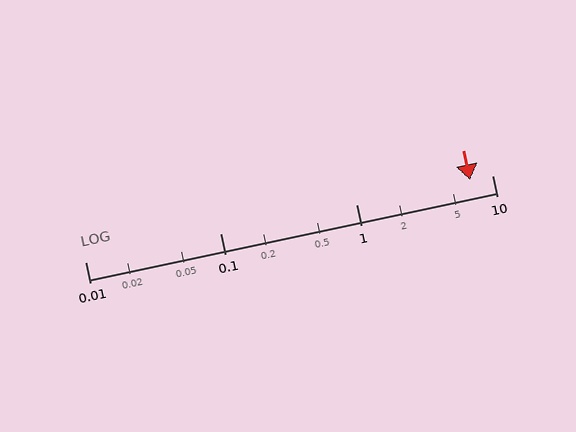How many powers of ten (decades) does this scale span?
The scale spans 3 decades, from 0.01 to 10.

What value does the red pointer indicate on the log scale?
The pointer indicates approximately 6.9.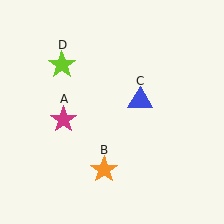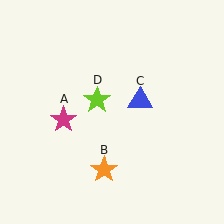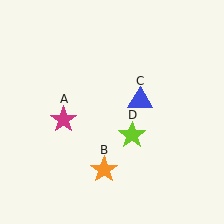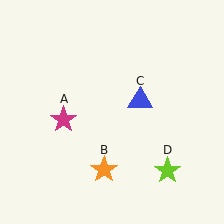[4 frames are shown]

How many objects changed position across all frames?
1 object changed position: lime star (object D).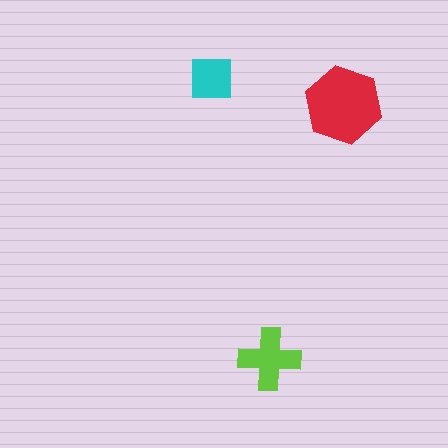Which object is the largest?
The red hexagon.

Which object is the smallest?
The cyan square.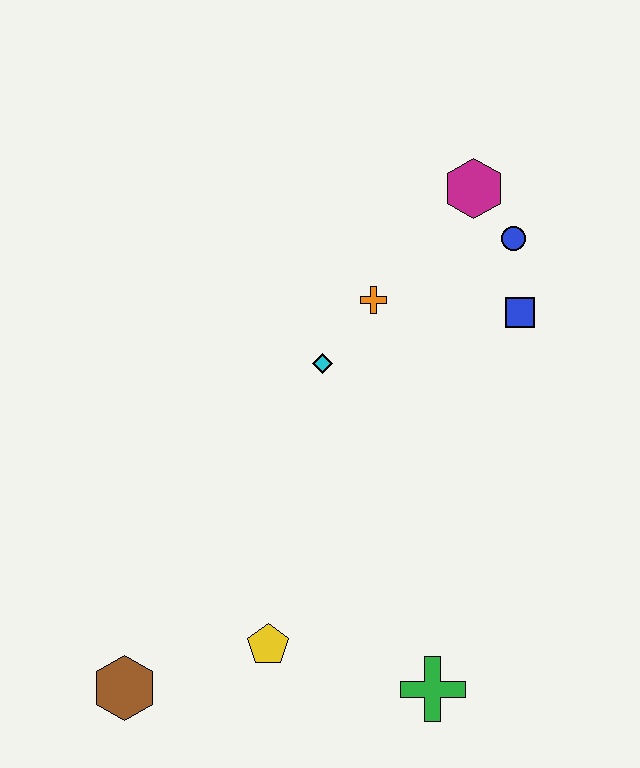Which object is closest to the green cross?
The yellow pentagon is closest to the green cross.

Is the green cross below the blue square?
Yes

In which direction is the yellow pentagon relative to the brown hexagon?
The yellow pentagon is to the right of the brown hexagon.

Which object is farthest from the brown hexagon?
The magenta hexagon is farthest from the brown hexagon.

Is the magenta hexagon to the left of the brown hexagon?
No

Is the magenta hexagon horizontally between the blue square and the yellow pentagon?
Yes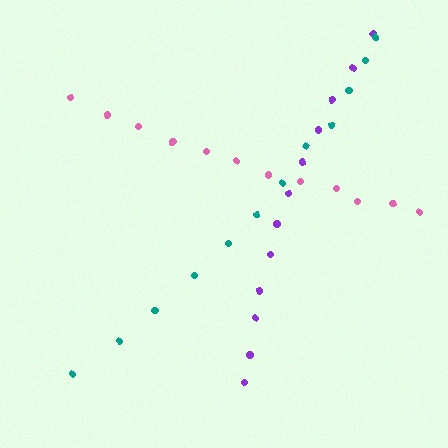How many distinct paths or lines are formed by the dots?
There are 3 distinct paths.